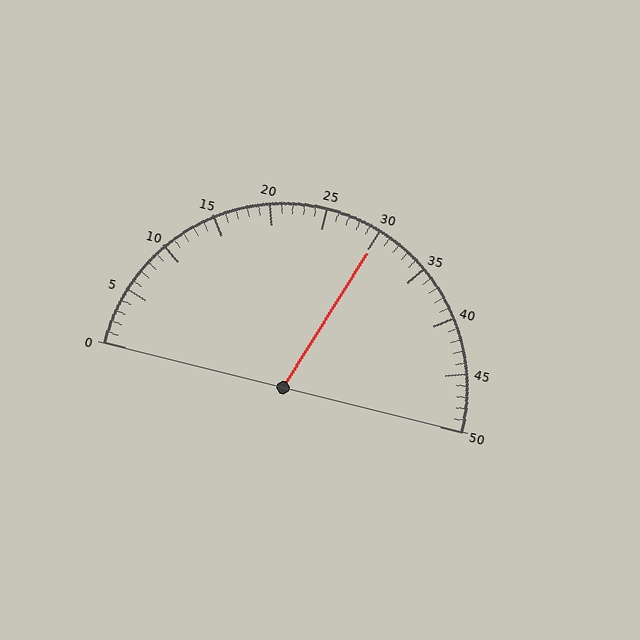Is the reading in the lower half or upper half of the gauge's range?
The reading is in the upper half of the range (0 to 50).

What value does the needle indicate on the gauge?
The needle indicates approximately 30.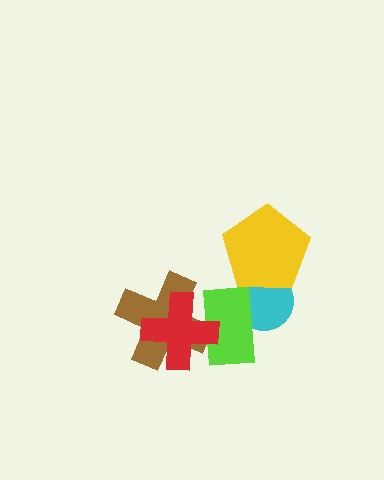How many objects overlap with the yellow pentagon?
1 object overlaps with the yellow pentagon.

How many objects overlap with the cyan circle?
2 objects overlap with the cyan circle.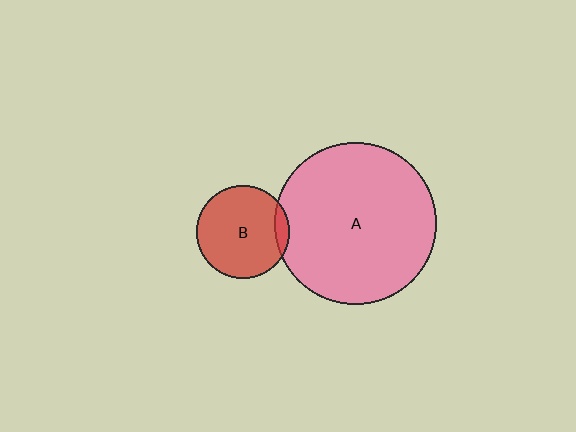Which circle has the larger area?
Circle A (pink).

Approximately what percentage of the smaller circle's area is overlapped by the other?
Approximately 10%.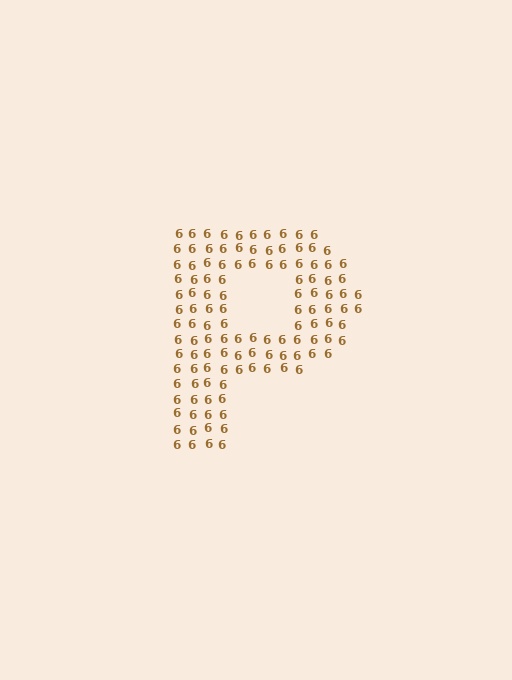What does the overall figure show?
The overall figure shows the letter P.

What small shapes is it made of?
It is made of small digit 6's.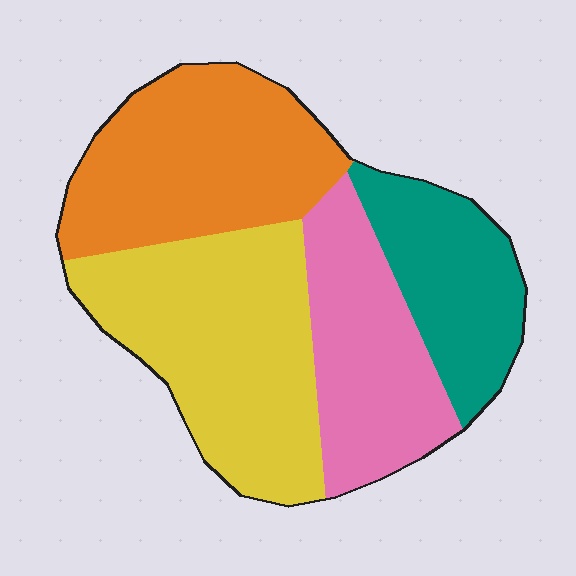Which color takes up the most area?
Yellow, at roughly 35%.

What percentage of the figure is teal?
Teal covers 18% of the figure.